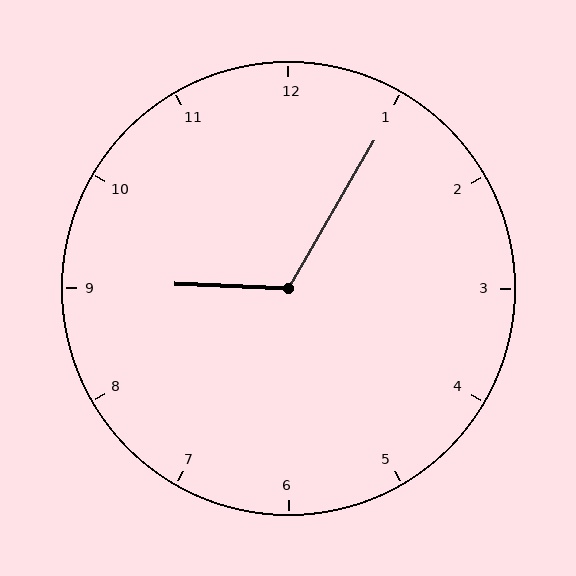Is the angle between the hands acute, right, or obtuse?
It is obtuse.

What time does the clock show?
9:05.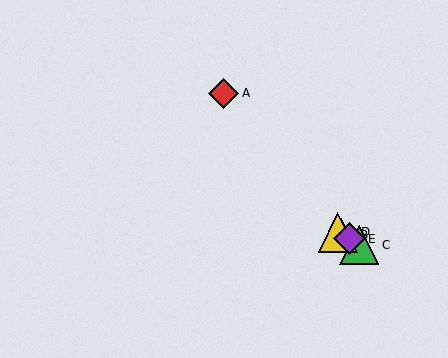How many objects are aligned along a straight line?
4 objects (B, C, D, E) are aligned along a straight line.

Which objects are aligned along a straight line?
Objects B, C, D, E are aligned along a straight line.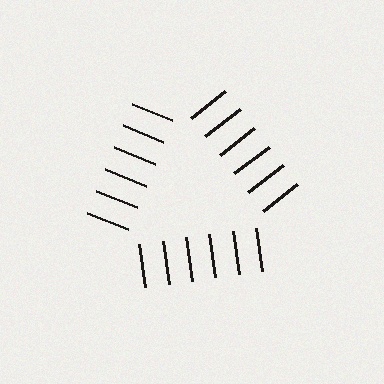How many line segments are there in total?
18 — 6 along each of the 3 edges.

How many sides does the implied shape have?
3 sides — the line-ends trace a triangle.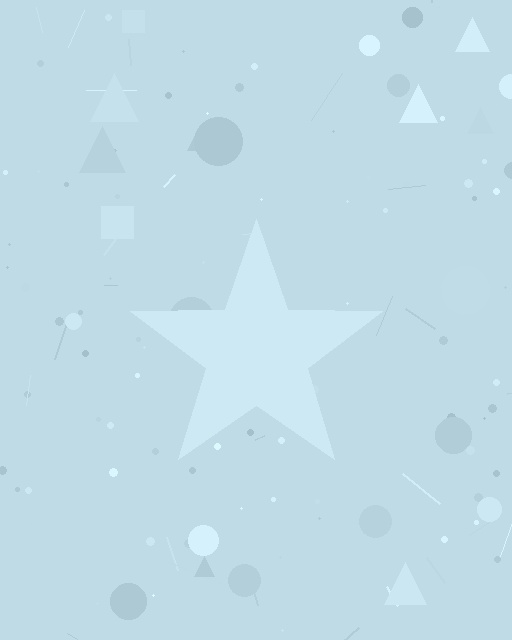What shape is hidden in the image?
A star is hidden in the image.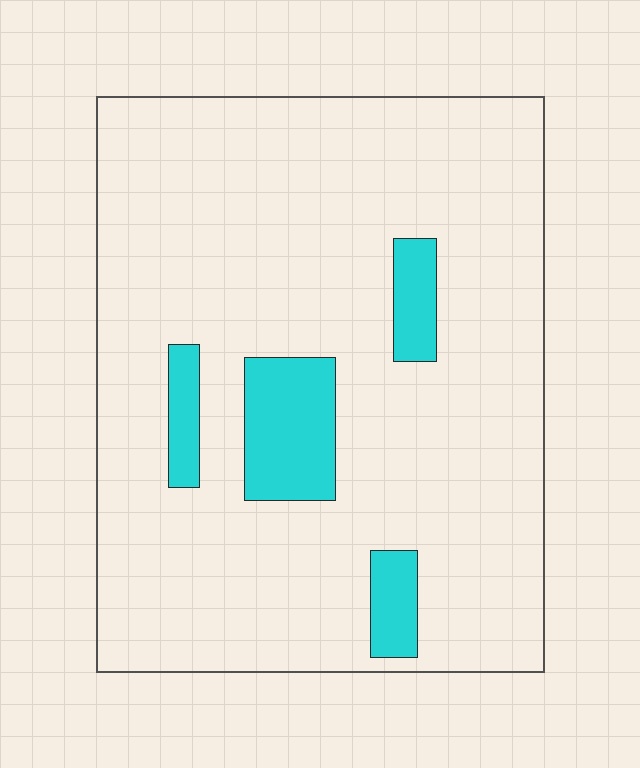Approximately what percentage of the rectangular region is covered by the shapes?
Approximately 10%.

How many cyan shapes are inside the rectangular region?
4.